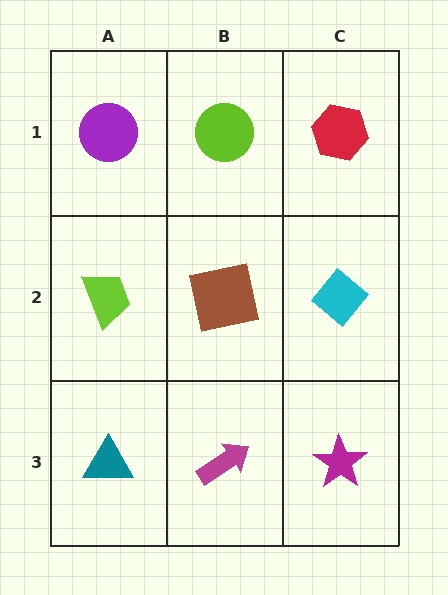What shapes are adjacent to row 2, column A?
A purple circle (row 1, column A), a teal triangle (row 3, column A), a brown square (row 2, column B).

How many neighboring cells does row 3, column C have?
2.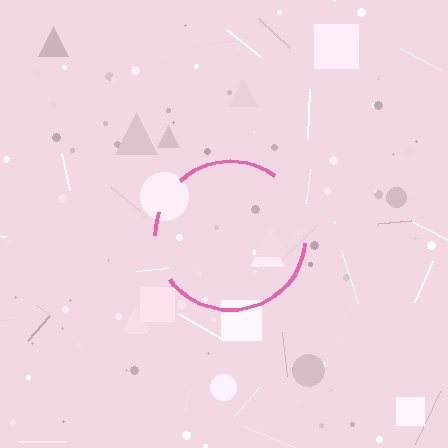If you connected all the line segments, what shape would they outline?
They would outline a circle.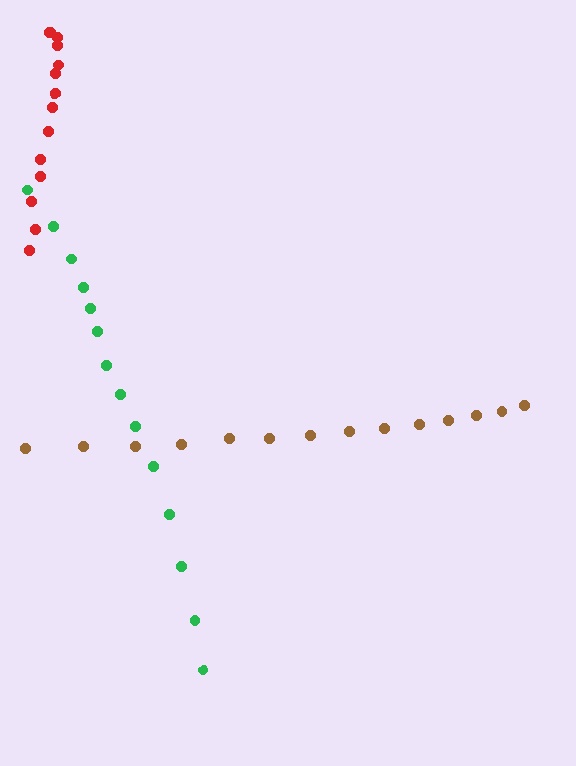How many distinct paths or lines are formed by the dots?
There are 3 distinct paths.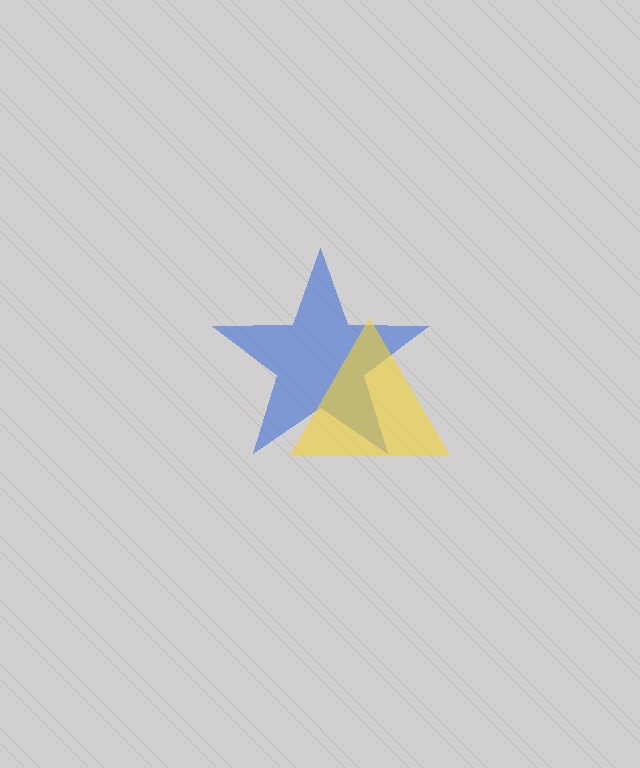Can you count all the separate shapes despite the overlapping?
Yes, there are 2 separate shapes.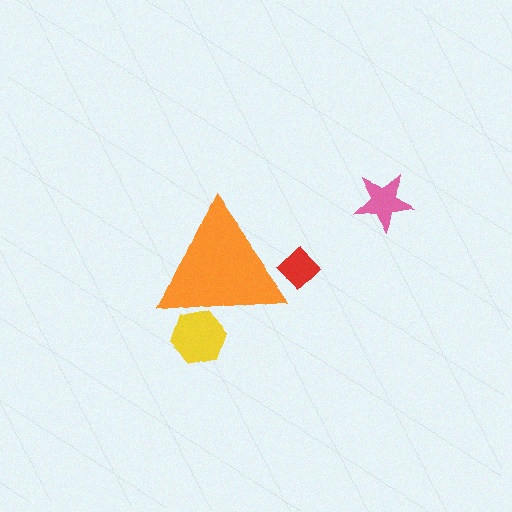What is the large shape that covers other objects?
An orange triangle.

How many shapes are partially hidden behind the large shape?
2 shapes are partially hidden.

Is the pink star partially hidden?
No, the pink star is fully visible.